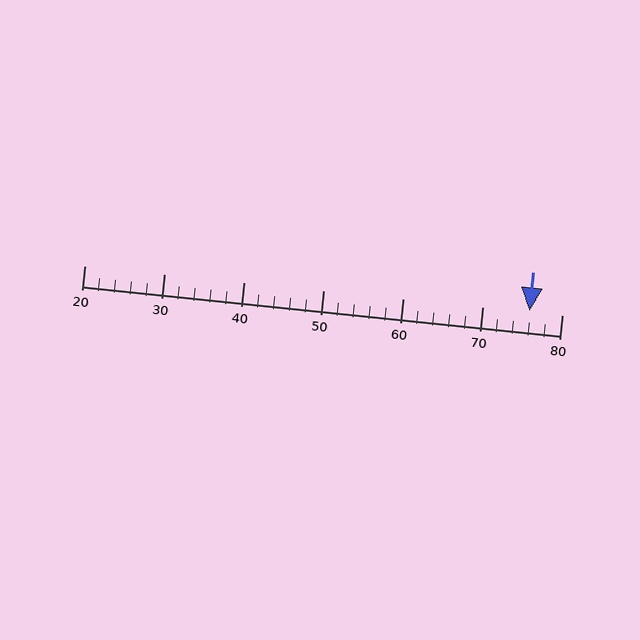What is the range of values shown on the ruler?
The ruler shows values from 20 to 80.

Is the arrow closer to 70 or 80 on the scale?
The arrow is closer to 80.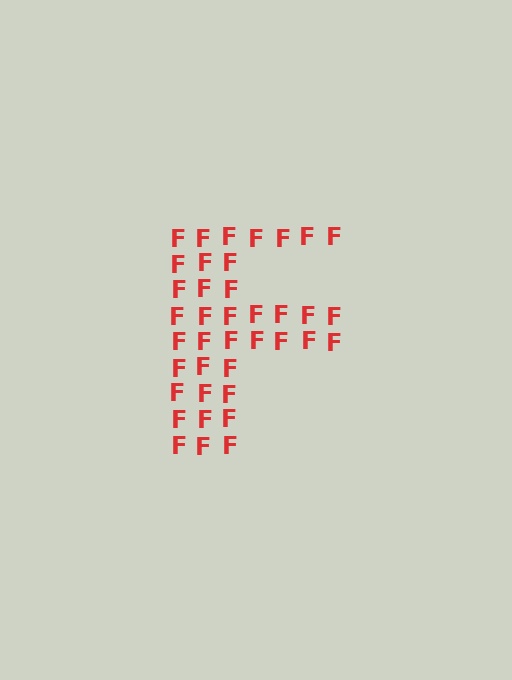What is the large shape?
The large shape is the letter F.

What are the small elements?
The small elements are letter F's.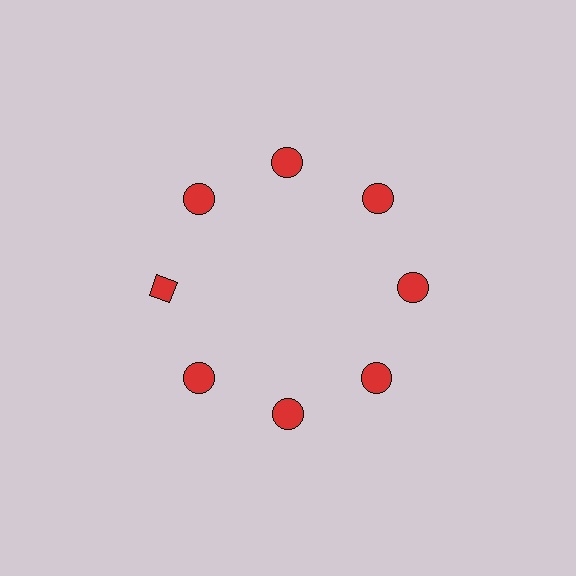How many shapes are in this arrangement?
There are 8 shapes arranged in a ring pattern.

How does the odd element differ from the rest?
It has a different shape: diamond instead of circle.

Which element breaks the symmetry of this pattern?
The red diamond at roughly the 9 o'clock position breaks the symmetry. All other shapes are red circles.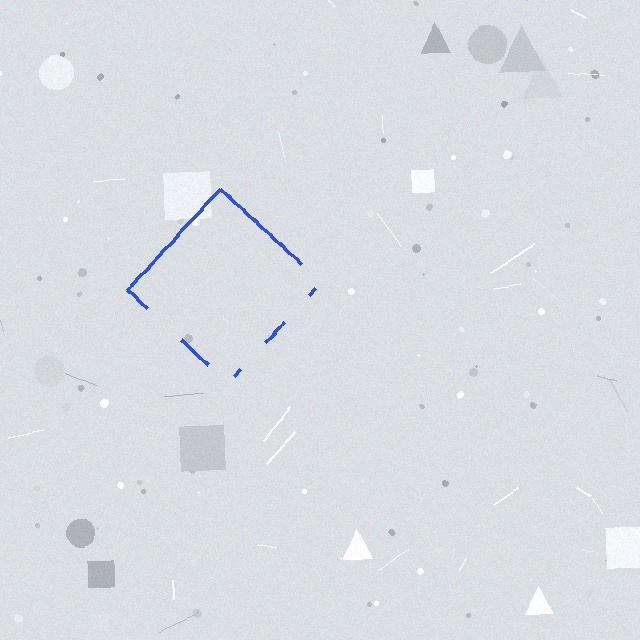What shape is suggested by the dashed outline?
The dashed outline suggests a diamond.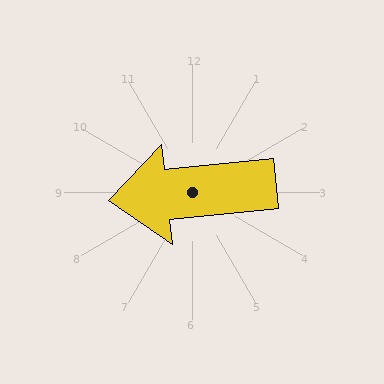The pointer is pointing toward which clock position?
Roughly 9 o'clock.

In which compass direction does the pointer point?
West.